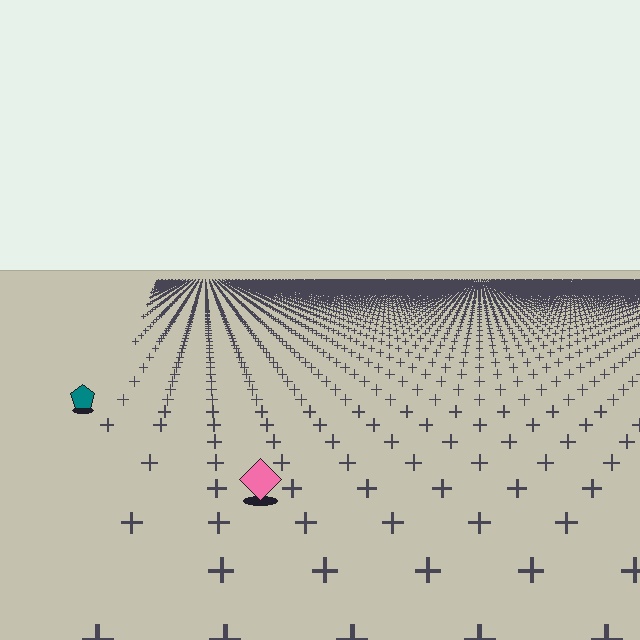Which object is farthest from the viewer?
The teal pentagon is farthest from the viewer. It appears smaller and the ground texture around it is denser.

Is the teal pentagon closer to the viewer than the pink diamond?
No. The pink diamond is closer — you can tell from the texture gradient: the ground texture is coarser near it.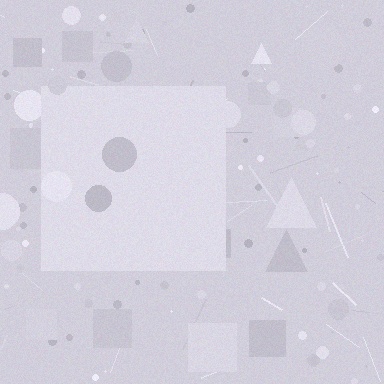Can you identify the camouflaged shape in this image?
The camouflaged shape is a square.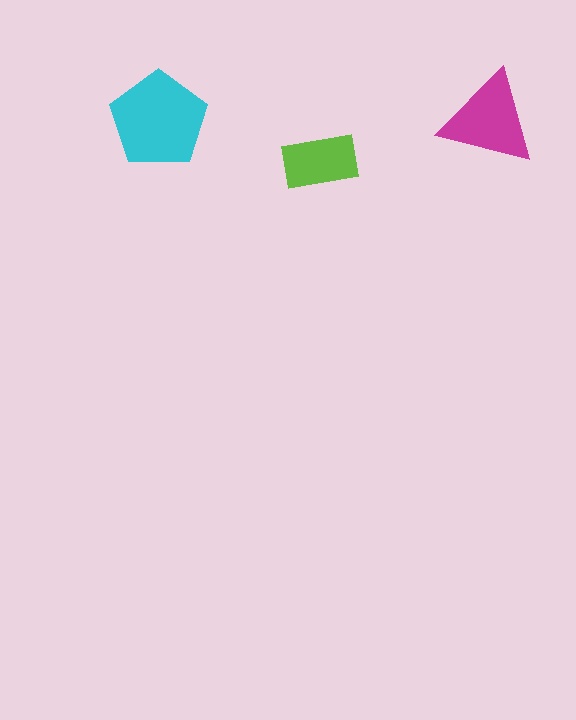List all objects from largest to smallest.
The cyan pentagon, the magenta triangle, the lime rectangle.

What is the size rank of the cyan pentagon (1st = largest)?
1st.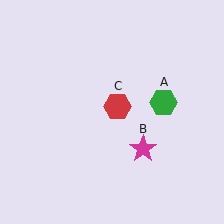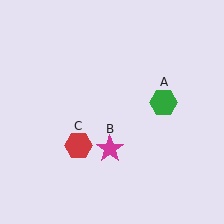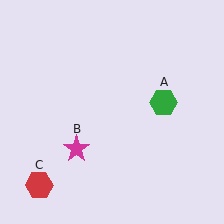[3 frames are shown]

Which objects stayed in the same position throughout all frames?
Green hexagon (object A) remained stationary.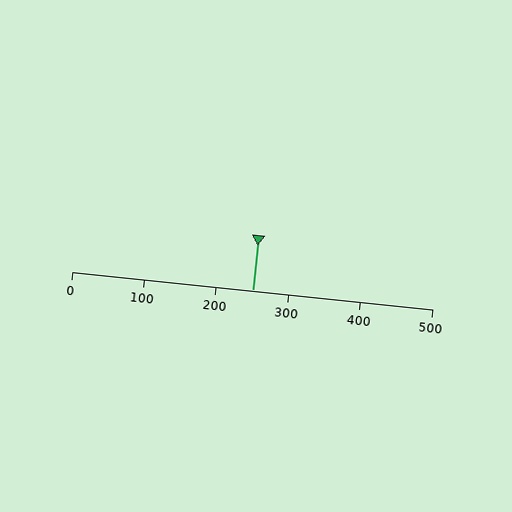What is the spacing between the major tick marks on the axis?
The major ticks are spaced 100 apart.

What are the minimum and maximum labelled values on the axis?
The axis runs from 0 to 500.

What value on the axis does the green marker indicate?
The marker indicates approximately 250.